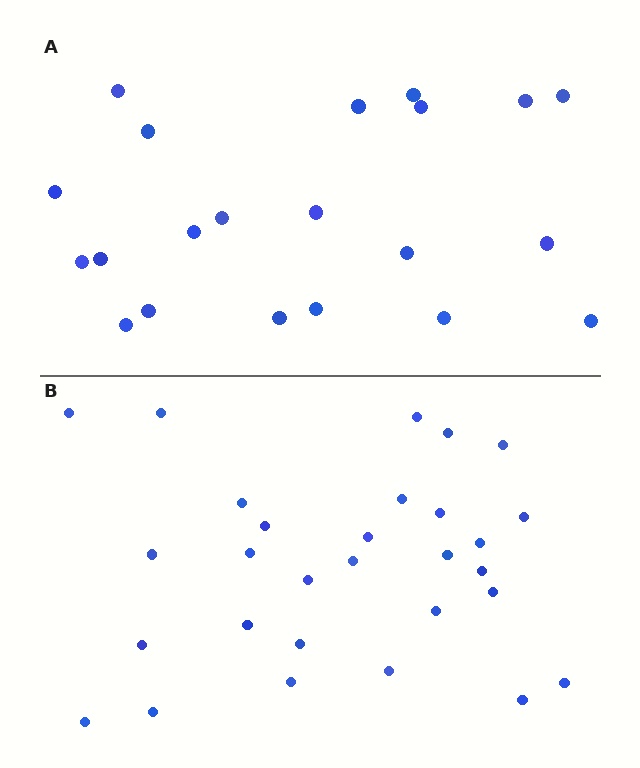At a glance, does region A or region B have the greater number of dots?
Region B (the bottom region) has more dots.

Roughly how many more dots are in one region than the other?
Region B has roughly 8 or so more dots than region A.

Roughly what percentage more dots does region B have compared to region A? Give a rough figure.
About 40% more.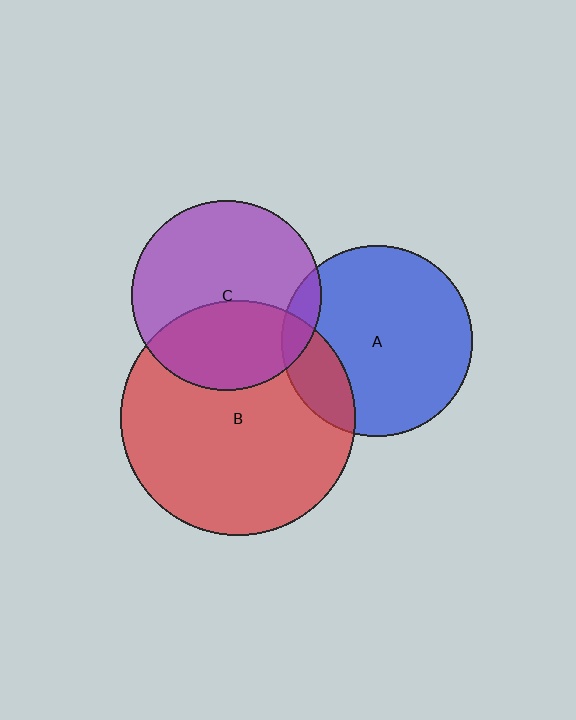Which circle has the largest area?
Circle B (red).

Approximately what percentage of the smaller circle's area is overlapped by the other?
Approximately 10%.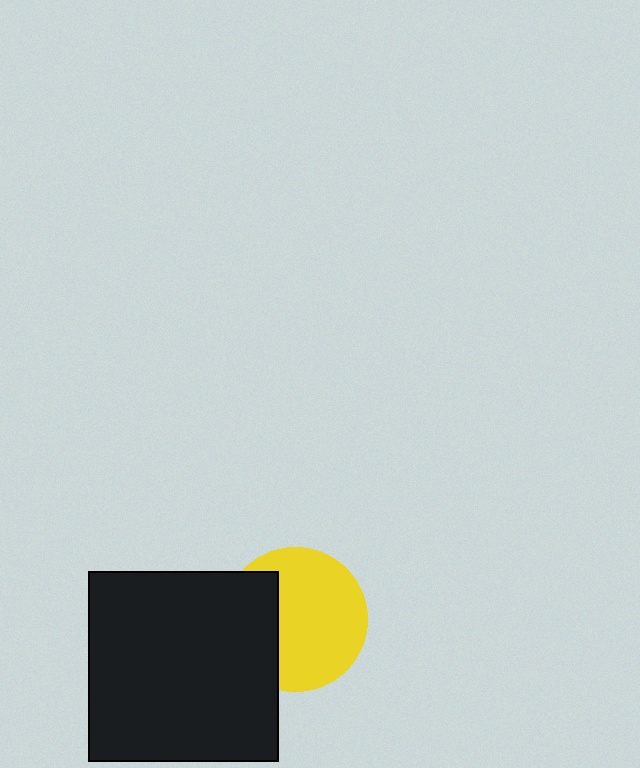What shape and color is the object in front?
The object in front is a black square.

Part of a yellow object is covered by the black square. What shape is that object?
It is a circle.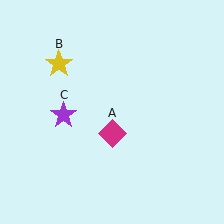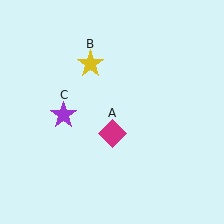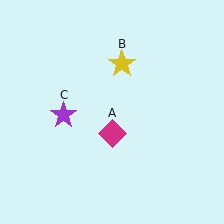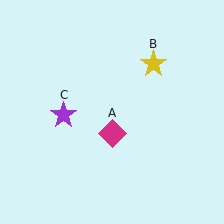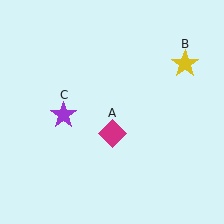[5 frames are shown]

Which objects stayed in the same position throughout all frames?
Magenta diamond (object A) and purple star (object C) remained stationary.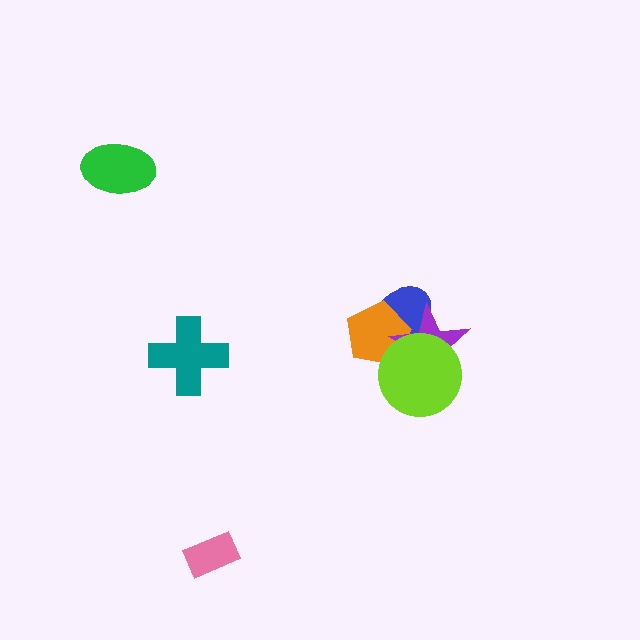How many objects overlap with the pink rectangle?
0 objects overlap with the pink rectangle.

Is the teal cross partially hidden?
No, no other shape covers it.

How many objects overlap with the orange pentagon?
3 objects overlap with the orange pentagon.